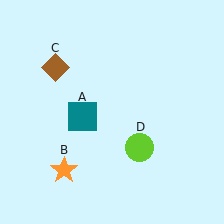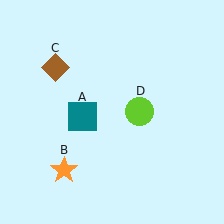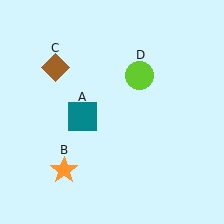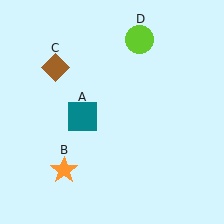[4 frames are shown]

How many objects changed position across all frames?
1 object changed position: lime circle (object D).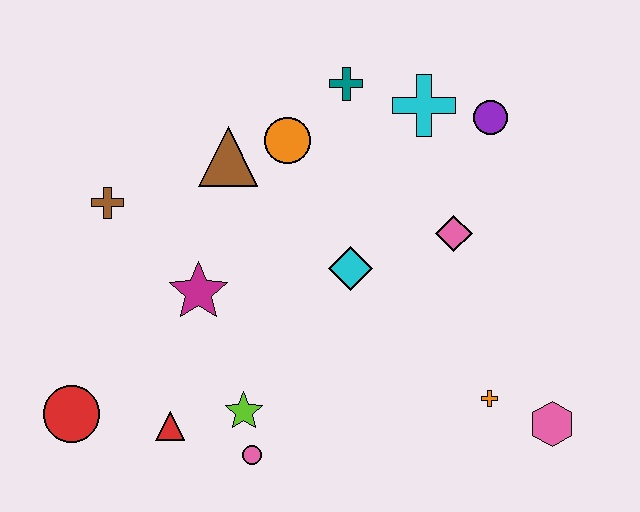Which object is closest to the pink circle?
The lime star is closest to the pink circle.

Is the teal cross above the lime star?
Yes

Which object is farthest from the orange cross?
The brown cross is farthest from the orange cross.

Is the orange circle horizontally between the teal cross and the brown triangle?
Yes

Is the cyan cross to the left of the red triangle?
No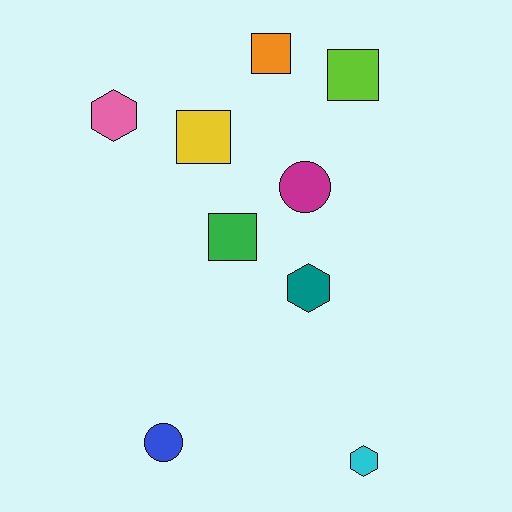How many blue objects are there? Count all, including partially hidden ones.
There is 1 blue object.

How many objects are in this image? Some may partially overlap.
There are 9 objects.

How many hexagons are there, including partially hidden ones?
There are 3 hexagons.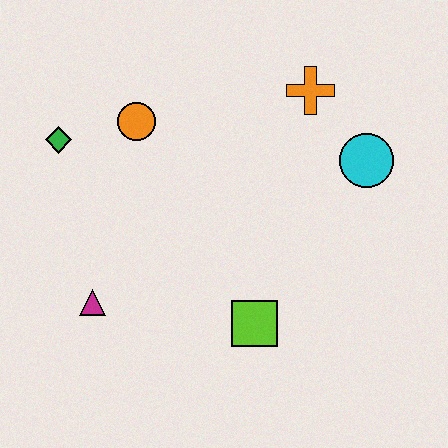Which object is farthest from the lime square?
The green diamond is farthest from the lime square.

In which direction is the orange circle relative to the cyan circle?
The orange circle is to the left of the cyan circle.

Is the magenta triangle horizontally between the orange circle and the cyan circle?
No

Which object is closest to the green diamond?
The orange circle is closest to the green diamond.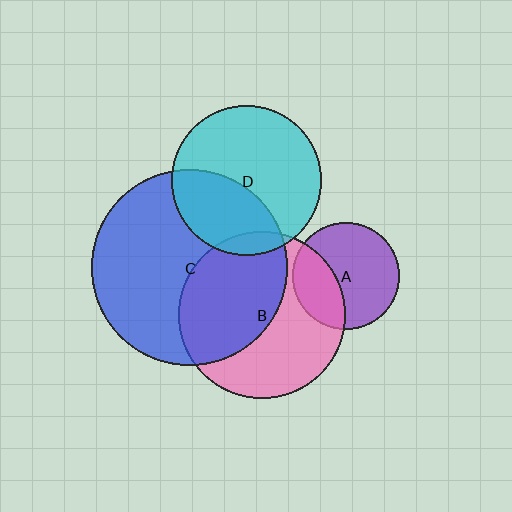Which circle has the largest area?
Circle C (blue).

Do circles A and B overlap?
Yes.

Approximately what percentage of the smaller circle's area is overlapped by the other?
Approximately 35%.